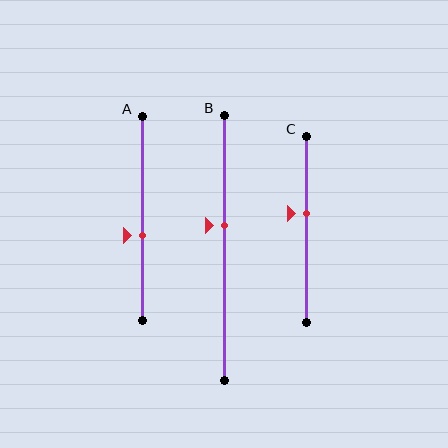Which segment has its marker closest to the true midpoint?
Segment A has its marker closest to the true midpoint.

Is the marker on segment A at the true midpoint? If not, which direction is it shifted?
No, the marker on segment A is shifted downward by about 8% of the segment length.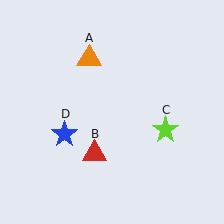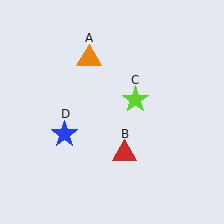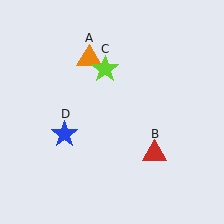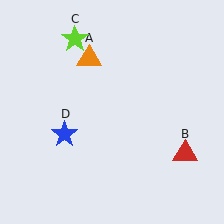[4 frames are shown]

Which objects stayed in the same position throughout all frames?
Orange triangle (object A) and blue star (object D) remained stationary.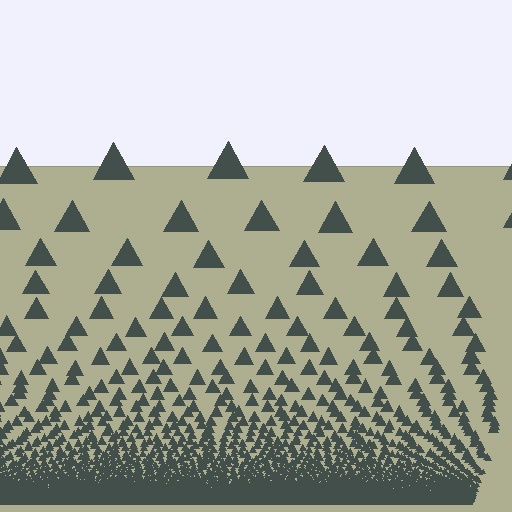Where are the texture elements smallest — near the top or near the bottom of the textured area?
Near the bottom.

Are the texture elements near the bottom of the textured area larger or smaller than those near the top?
Smaller. The gradient is inverted — elements near the bottom are smaller and denser.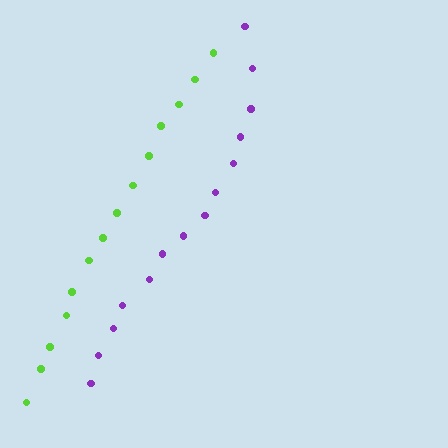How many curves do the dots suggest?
There are 2 distinct paths.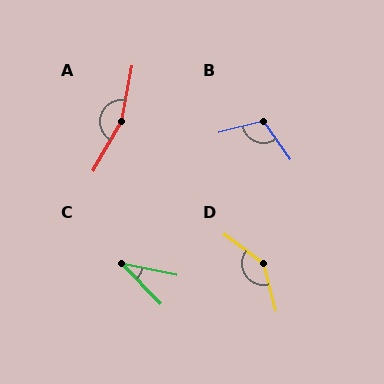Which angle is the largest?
A, at approximately 161 degrees.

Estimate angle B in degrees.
Approximately 110 degrees.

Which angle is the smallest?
C, at approximately 34 degrees.